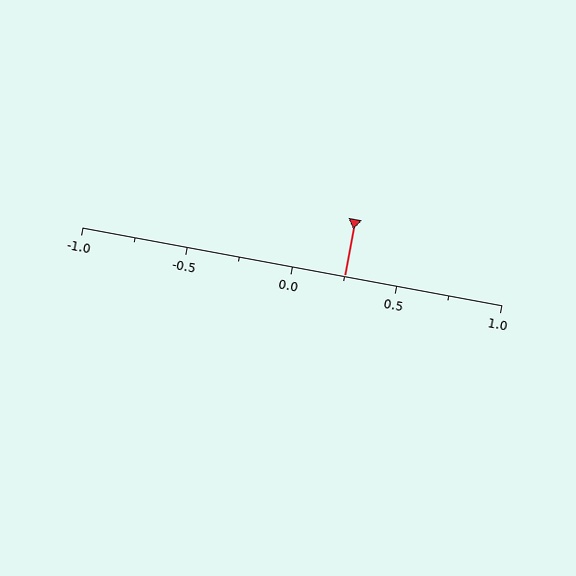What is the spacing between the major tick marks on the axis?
The major ticks are spaced 0.5 apart.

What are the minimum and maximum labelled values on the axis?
The axis runs from -1.0 to 1.0.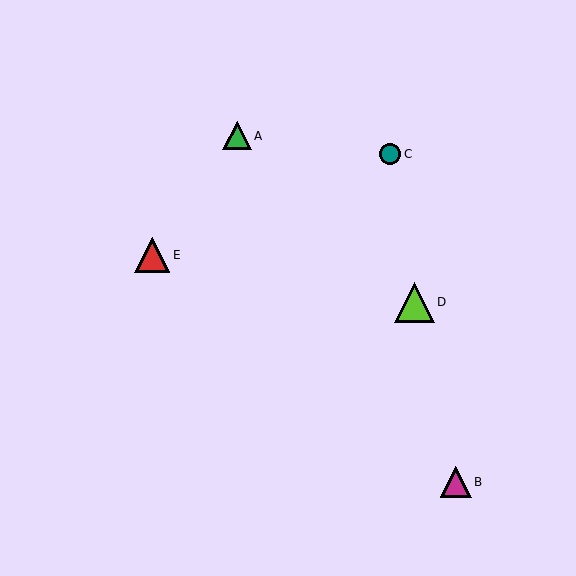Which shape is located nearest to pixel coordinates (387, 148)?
The teal circle (labeled C) at (390, 154) is nearest to that location.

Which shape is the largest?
The lime triangle (labeled D) is the largest.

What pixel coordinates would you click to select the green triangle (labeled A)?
Click at (237, 136) to select the green triangle A.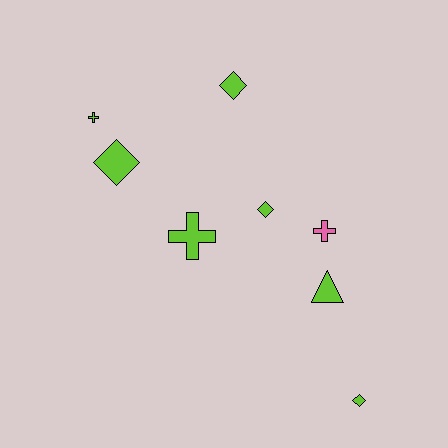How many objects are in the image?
There are 8 objects.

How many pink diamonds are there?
There are no pink diamonds.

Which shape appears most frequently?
Diamond, with 4 objects.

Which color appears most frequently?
Lime, with 7 objects.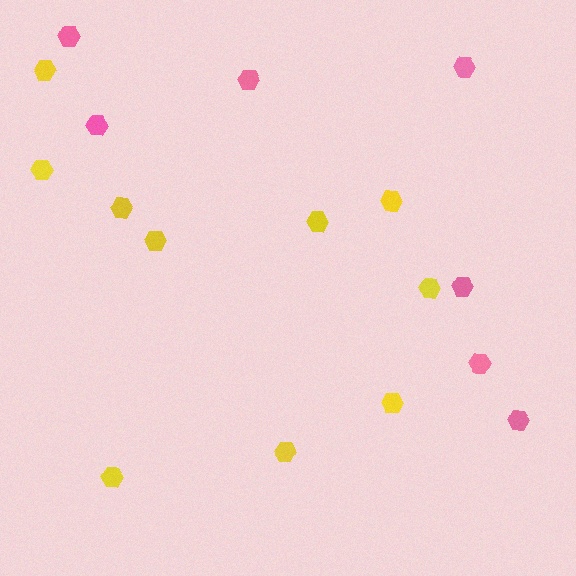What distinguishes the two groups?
There are 2 groups: one group of yellow hexagons (10) and one group of pink hexagons (7).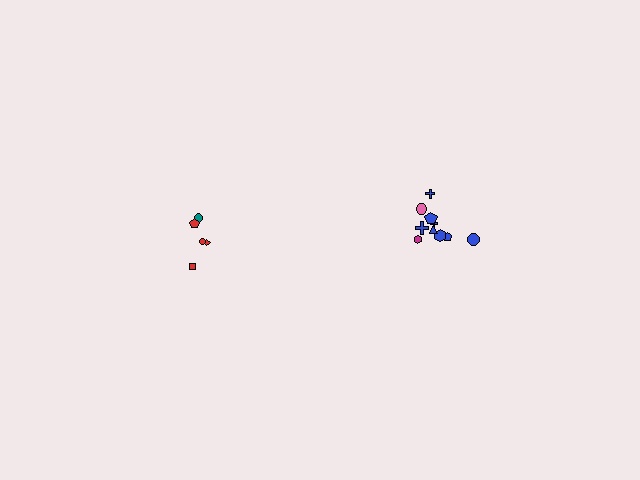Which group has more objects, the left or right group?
The right group.